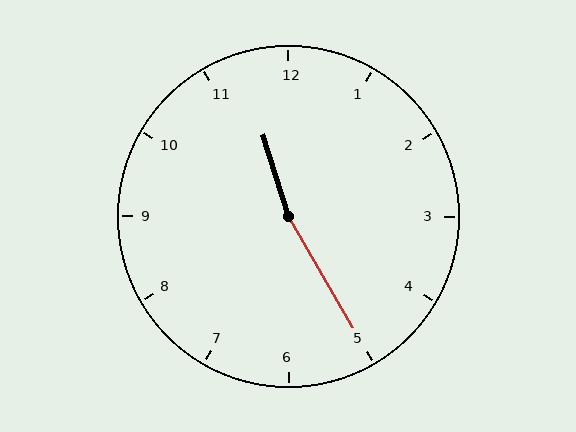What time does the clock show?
11:25.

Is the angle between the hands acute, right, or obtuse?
It is obtuse.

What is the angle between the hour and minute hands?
Approximately 168 degrees.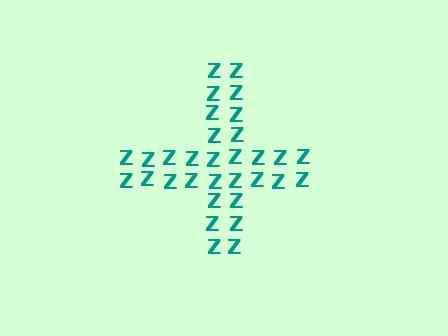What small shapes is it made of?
It is made of small letter Z's.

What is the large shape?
The large shape is a cross.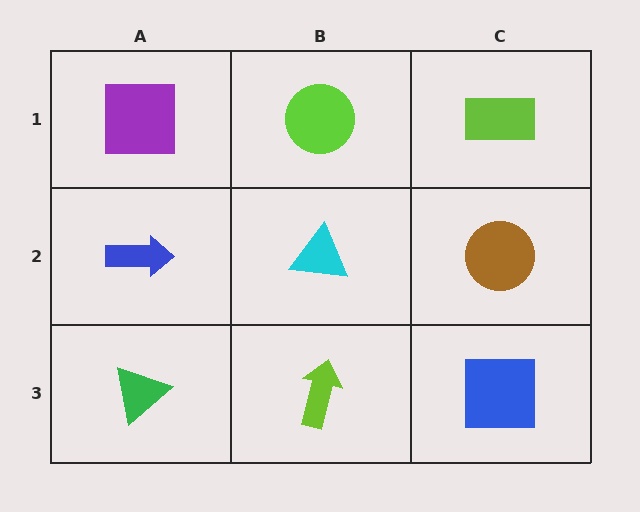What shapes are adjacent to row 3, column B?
A cyan triangle (row 2, column B), a green triangle (row 3, column A), a blue square (row 3, column C).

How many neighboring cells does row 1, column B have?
3.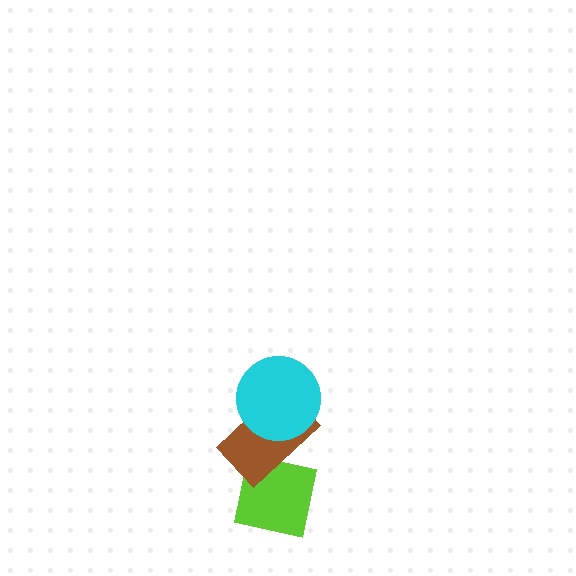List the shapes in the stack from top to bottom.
From top to bottom: the cyan circle, the brown rectangle, the lime square.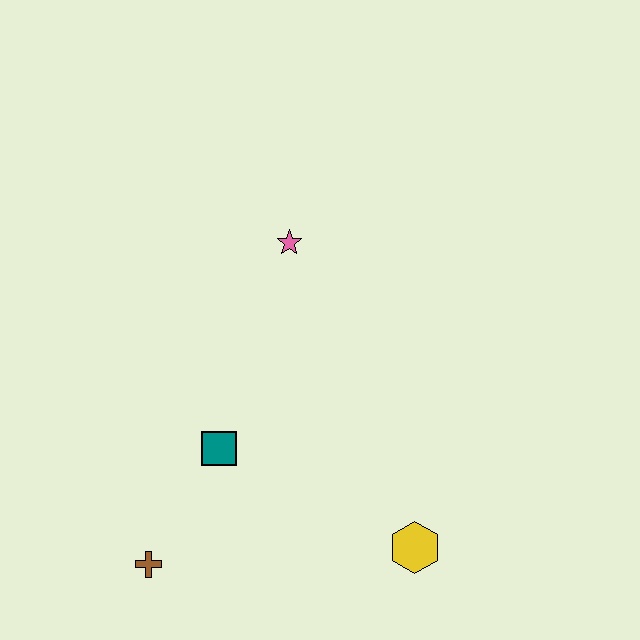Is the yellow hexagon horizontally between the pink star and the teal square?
No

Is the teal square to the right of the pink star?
No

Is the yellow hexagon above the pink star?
No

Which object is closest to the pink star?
The teal square is closest to the pink star.